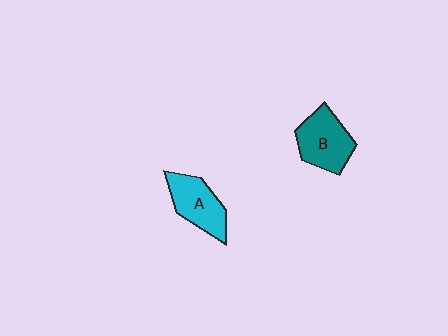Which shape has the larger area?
Shape B (teal).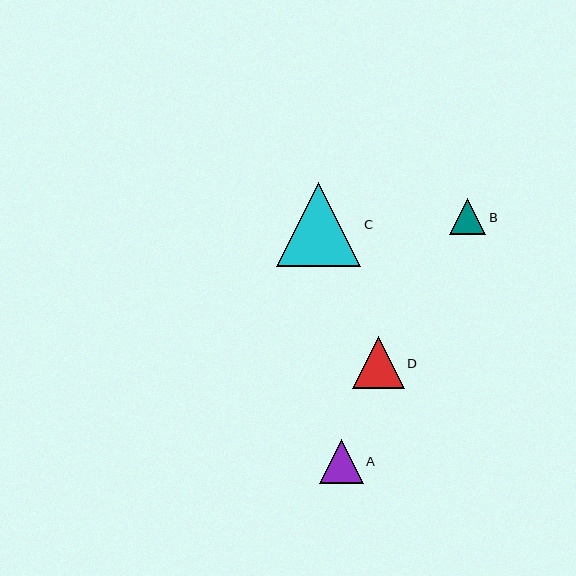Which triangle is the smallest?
Triangle B is the smallest with a size of approximately 37 pixels.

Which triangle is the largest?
Triangle C is the largest with a size of approximately 84 pixels.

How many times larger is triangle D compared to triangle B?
Triangle D is approximately 1.4 times the size of triangle B.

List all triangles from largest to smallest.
From largest to smallest: C, D, A, B.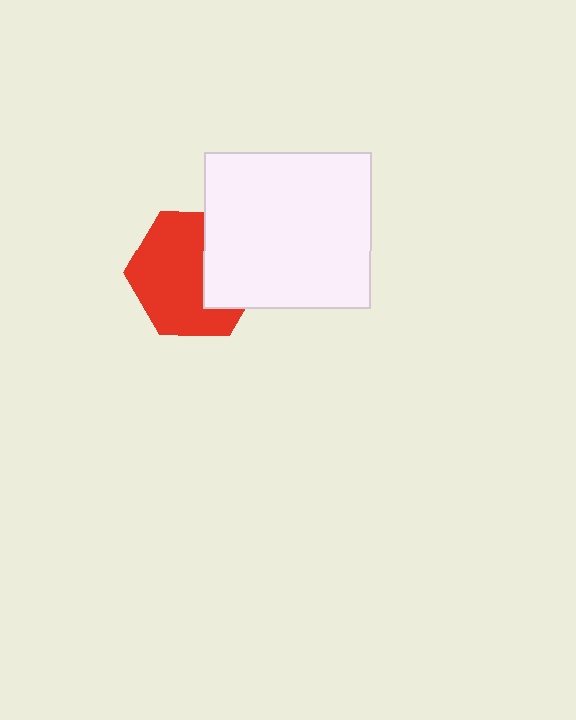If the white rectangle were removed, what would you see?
You would see the complete red hexagon.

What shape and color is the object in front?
The object in front is a white rectangle.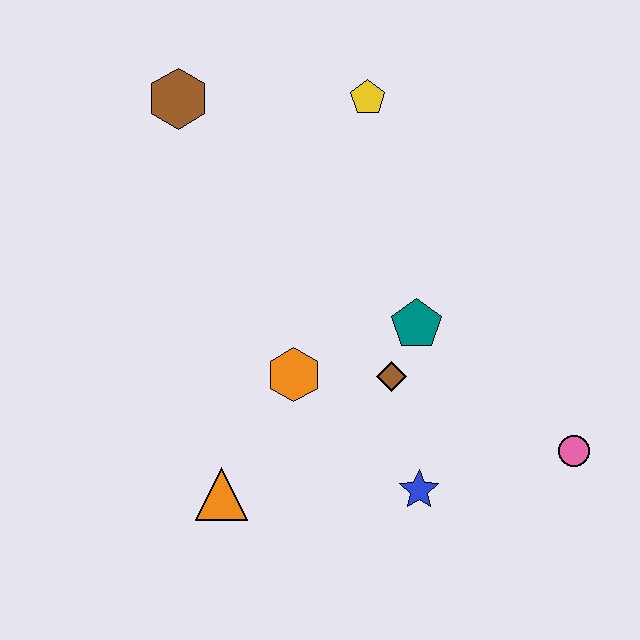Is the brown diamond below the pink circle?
No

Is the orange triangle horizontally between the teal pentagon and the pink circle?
No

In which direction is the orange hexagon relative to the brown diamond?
The orange hexagon is to the left of the brown diamond.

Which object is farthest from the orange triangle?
The yellow pentagon is farthest from the orange triangle.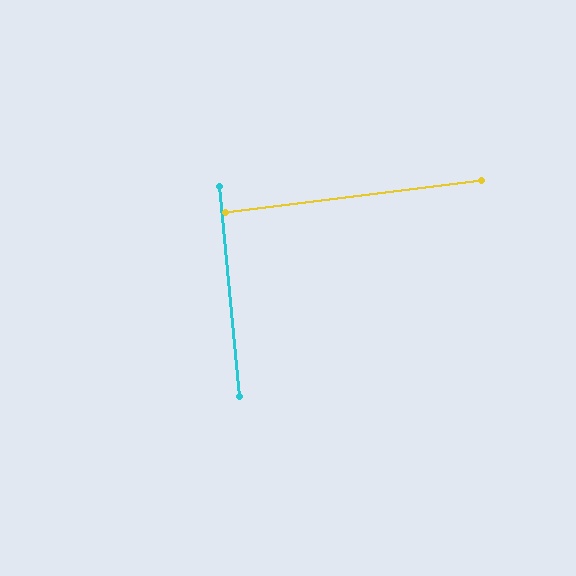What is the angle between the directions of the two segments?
Approximately 88 degrees.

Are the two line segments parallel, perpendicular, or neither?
Perpendicular — they meet at approximately 88°.